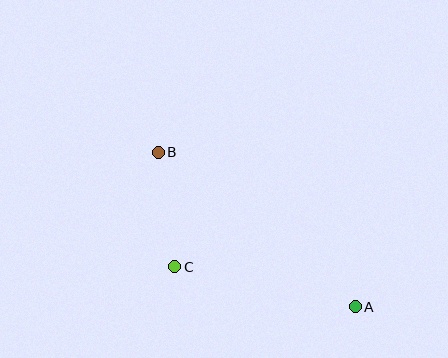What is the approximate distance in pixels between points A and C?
The distance between A and C is approximately 185 pixels.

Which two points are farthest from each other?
Points A and B are farthest from each other.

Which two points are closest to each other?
Points B and C are closest to each other.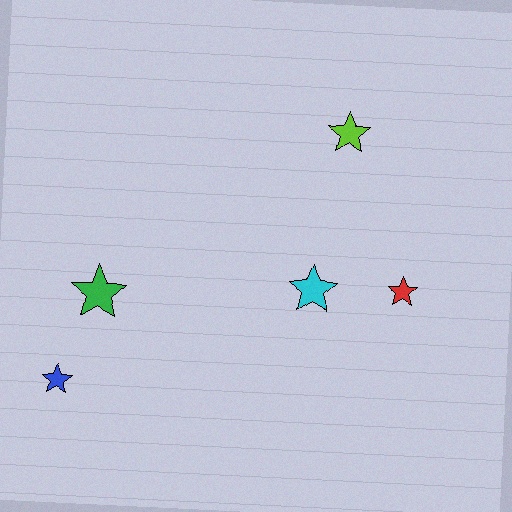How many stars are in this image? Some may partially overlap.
There are 5 stars.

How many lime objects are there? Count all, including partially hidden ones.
There is 1 lime object.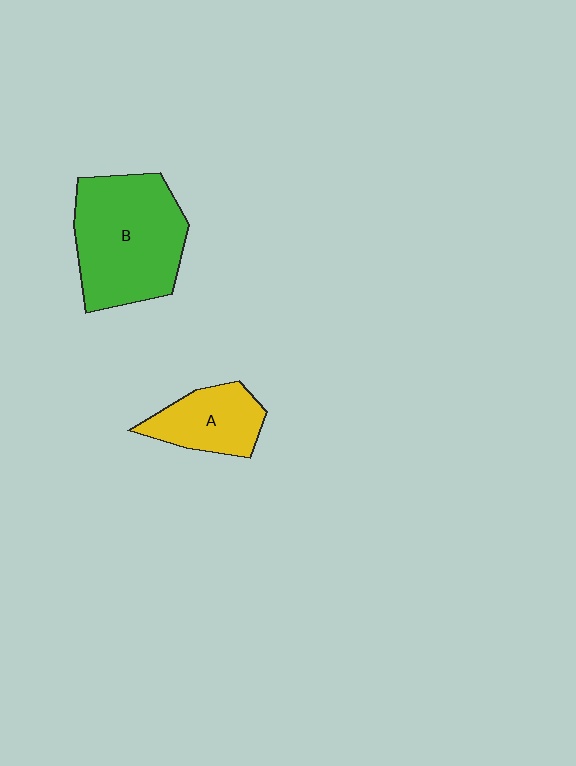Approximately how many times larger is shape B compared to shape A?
Approximately 2.0 times.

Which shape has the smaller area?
Shape A (yellow).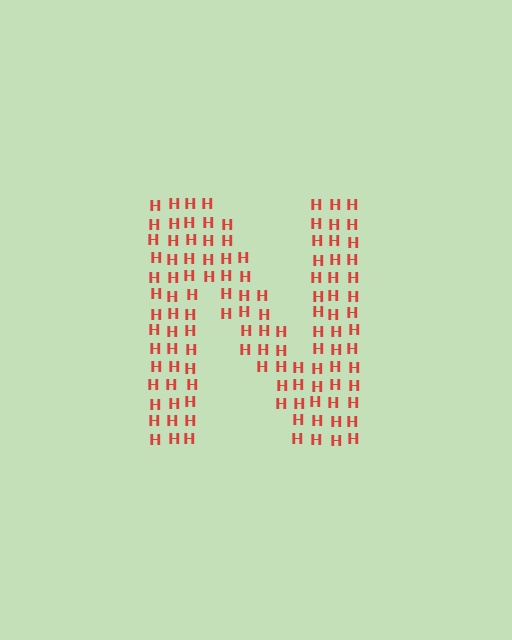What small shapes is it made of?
It is made of small letter H's.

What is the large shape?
The large shape is the letter N.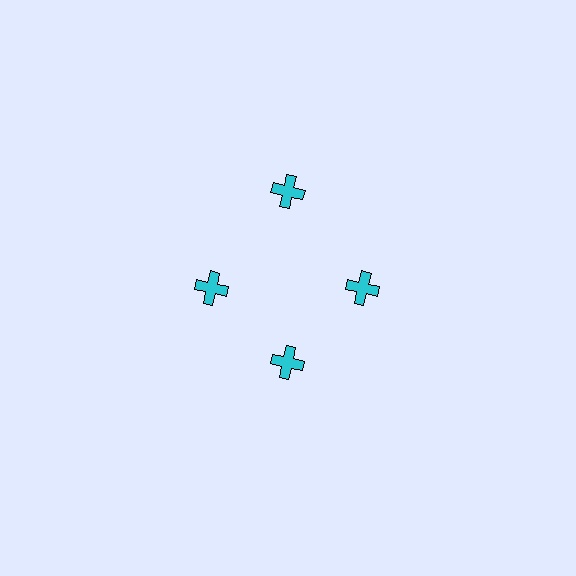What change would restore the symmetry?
The symmetry would be restored by moving it inward, back onto the ring so that all 4 crosses sit at equal angles and equal distance from the center.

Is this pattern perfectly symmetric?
No. The 4 cyan crosses are arranged in a ring, but one element near the 12 o'clock position is pushed outward from the center, breaking the 4-fold rotational symmetry.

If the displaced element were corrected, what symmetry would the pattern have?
It would have 4-fold rotational symmetry — the pattern would map onto itself every 90 degrees.